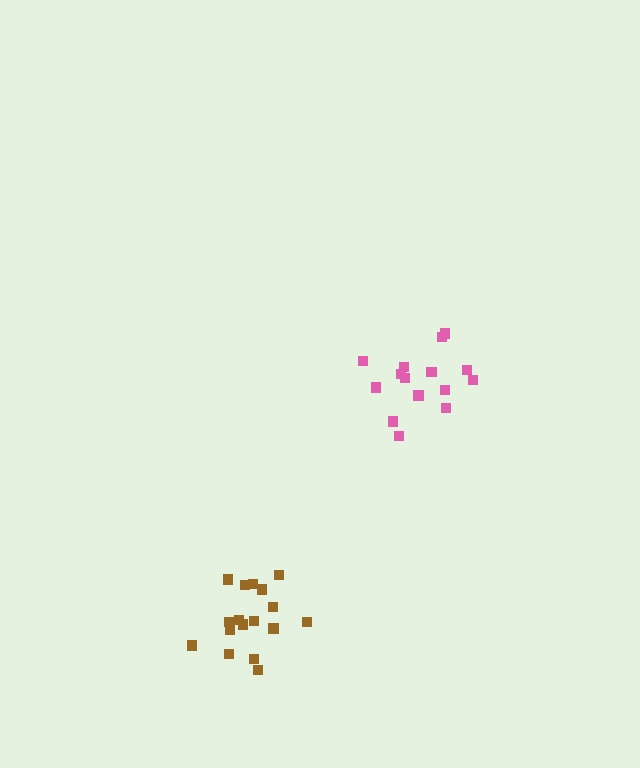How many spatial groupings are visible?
There are 2 spatial groupings.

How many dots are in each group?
Group 1: 15 dots, Group 2: 17 dots (32 total).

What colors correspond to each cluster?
The clusters are colored: pink, brown.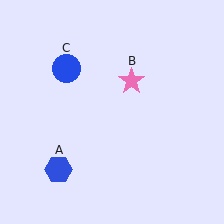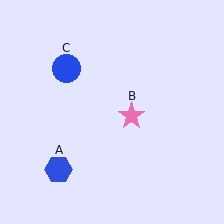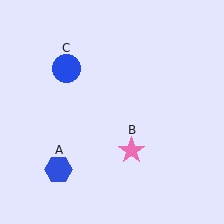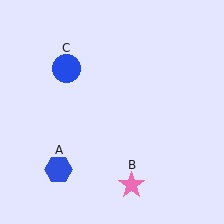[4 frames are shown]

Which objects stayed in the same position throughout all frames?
Blue hexagon (object A) and blue circle (object C) remained stationary.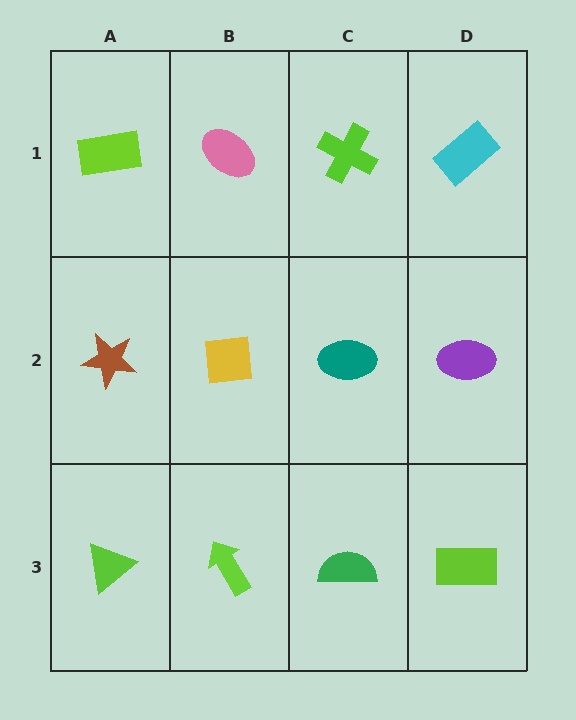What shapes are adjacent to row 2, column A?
A lime rectangle (row 1, column A), a lime triangle (row 3, column A), a yellow square (row 2, column B).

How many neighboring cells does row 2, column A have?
3.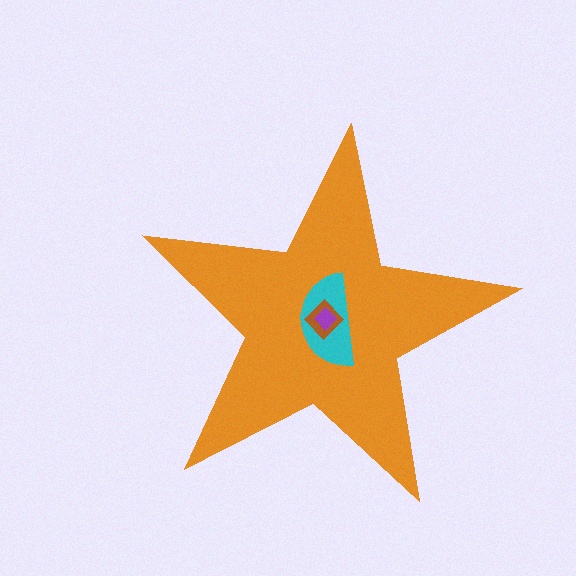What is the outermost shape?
The orange star.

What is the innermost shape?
The purple diamond.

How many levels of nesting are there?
4.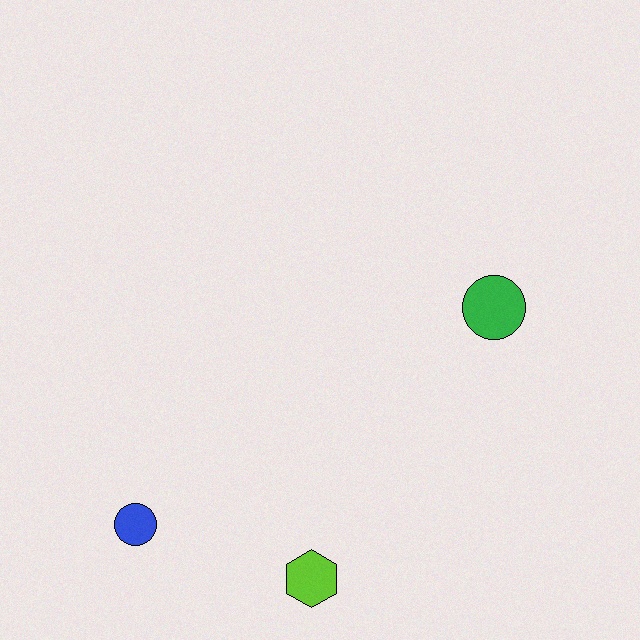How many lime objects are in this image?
There is 1 lime object.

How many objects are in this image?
There are 3 objects.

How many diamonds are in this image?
There are no diamonds.